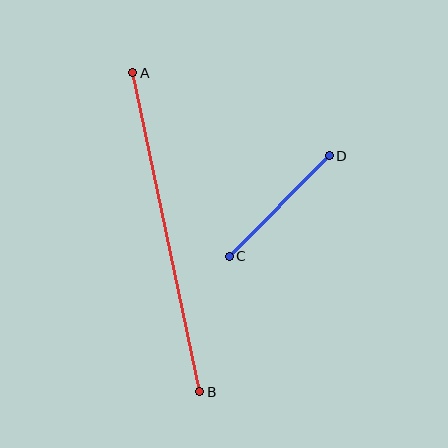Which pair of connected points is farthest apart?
Points A and B are farthest apart.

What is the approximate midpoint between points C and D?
The midpoint is at approximately (279, 206) pixels.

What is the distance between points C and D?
The distance is approximately 142 pixels.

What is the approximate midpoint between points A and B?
The midpoint is at approximately (166, 232) pixels.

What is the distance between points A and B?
The distance is approximately 326 pixels.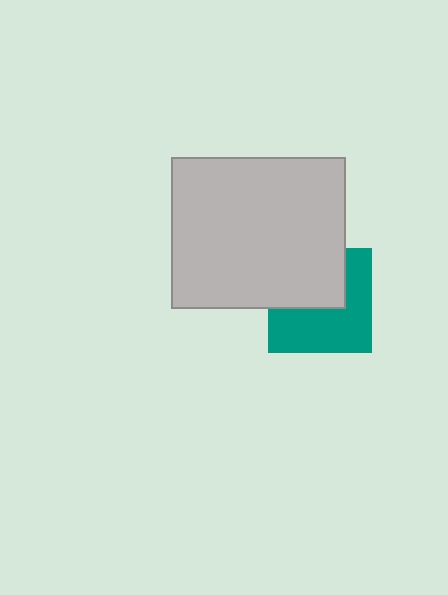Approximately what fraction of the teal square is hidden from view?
Roughly 44% of the teal square is hidden behind the light gray rectangle.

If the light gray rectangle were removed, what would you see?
You would see the complete teal square.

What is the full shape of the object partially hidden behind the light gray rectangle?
The partially hidden object is a teal square.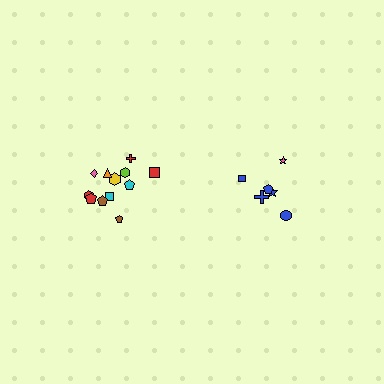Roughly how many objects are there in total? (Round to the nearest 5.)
Roughly 20 objects in total.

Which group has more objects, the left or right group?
The left group.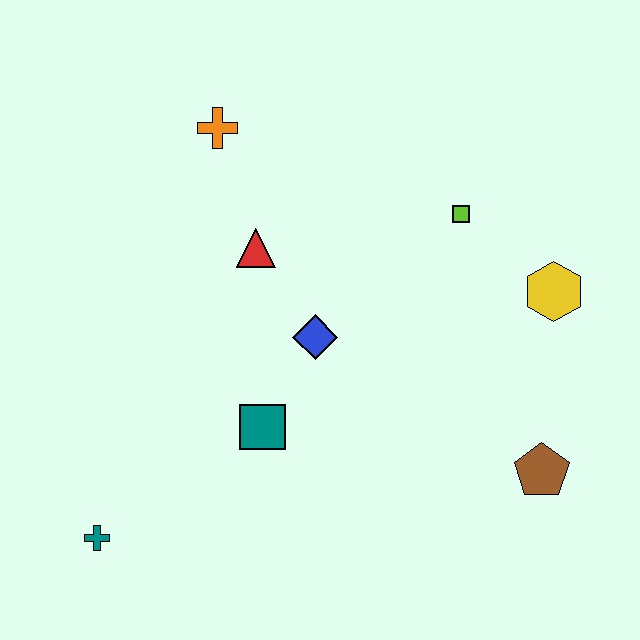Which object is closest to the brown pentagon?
The yellow hexagon is closest to the brown pentagon.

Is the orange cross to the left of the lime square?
Yes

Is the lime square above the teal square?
Yes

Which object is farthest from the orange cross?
The brown pentagon is farthest from the orange cross.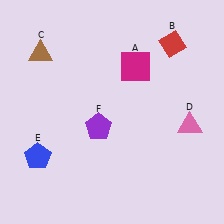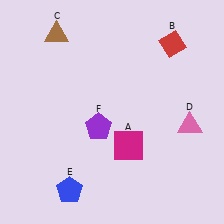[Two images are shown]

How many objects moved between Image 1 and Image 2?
3 objects moved between the two images.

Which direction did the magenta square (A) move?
The magenta square (A) moved down.